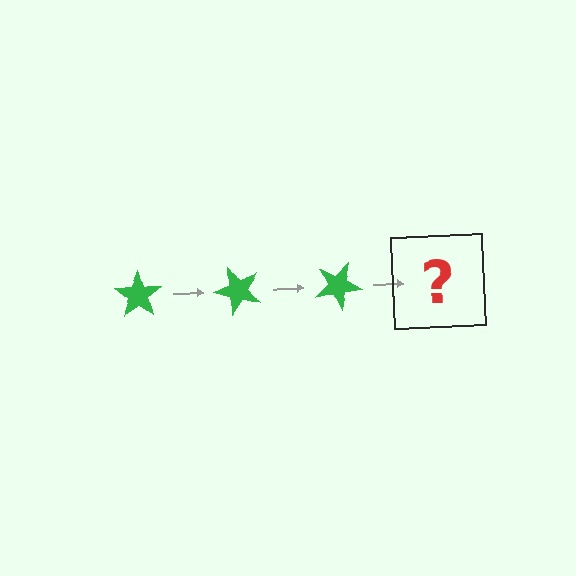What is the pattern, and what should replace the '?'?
The pattern is that the star rotates 50 degrees each step. The '?' should be a green star rotated 150 degrees.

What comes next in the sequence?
The next element should be a green star rotated 150 degrees.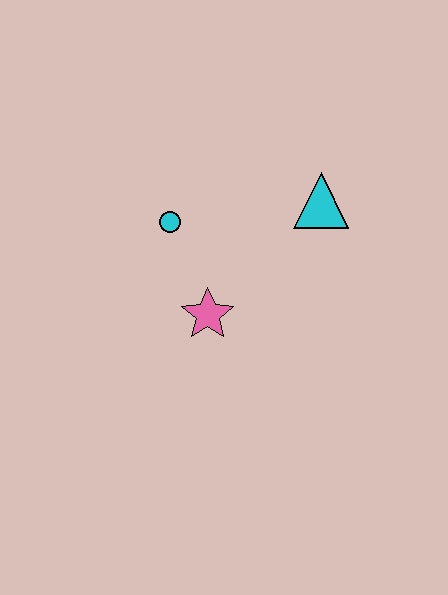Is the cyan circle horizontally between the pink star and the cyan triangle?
No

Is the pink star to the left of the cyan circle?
No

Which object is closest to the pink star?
The cyan circle is closest to the pink star.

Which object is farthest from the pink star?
The cyan triangle is farthest from the pink star.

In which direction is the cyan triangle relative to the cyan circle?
The cyan triangle is to the right of the cyan circle.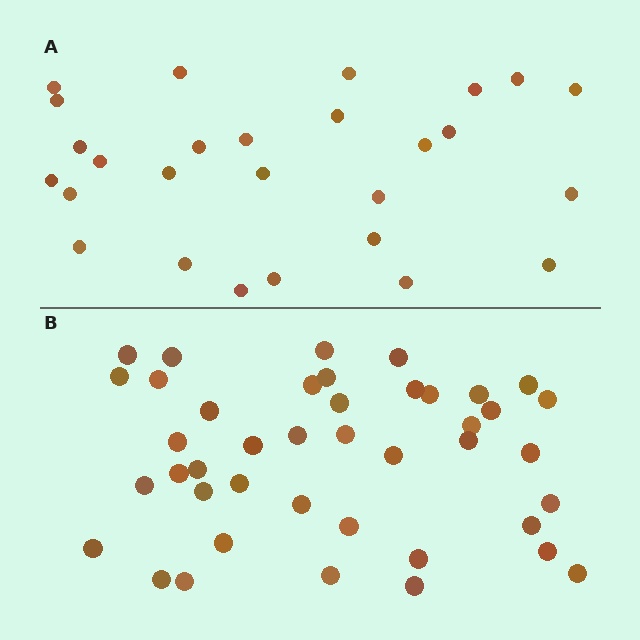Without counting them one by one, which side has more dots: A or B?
Region B (the bottom region) has more dots.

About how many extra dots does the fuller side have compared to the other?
Region B has approximately 15 more dots than region A.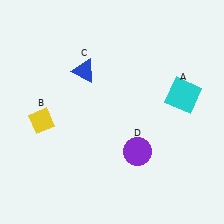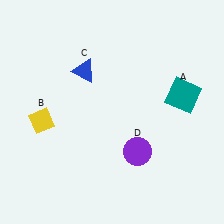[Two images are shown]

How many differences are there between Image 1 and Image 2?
There is 1 difference between the two images.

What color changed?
The square (A) changed from cyan in Image 1 to teal in Image 2.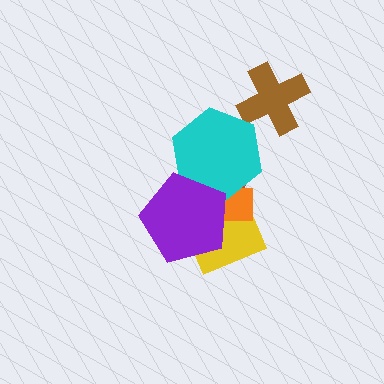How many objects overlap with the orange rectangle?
4 objects overlap with the orange rectangle.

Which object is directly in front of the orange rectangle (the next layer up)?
The cyan hexagon is directly in front of the orange rectangle.